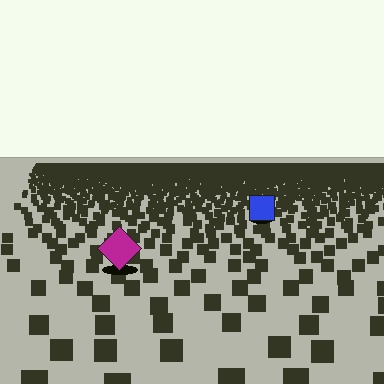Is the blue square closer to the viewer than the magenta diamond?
No. The magenta diamond is closer — you can tell from the texture gradient: the ground texture is coarser near it.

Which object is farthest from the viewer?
The blue square is farthest from the viewer. It appears smaller and the ground texture around it is denser.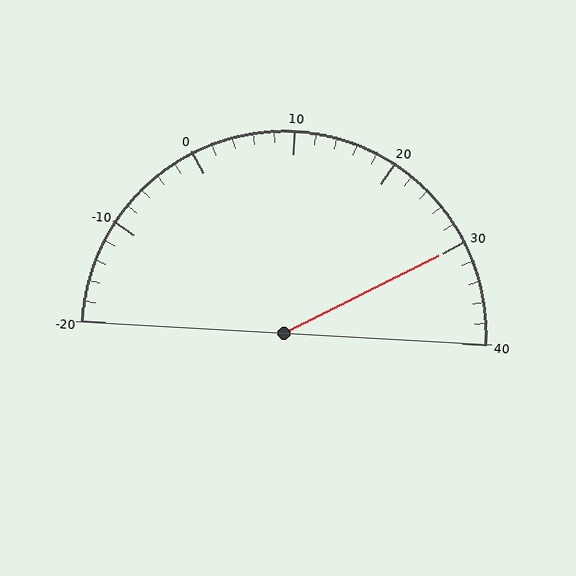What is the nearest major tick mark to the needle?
The nearest major tick mark is 30.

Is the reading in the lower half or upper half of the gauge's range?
The reading is in the upper half of the range (-20 to 40).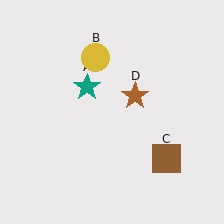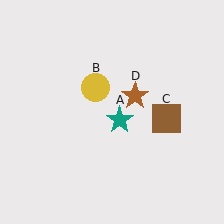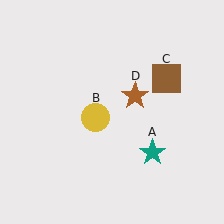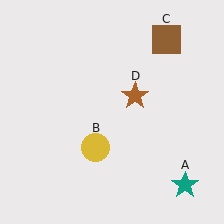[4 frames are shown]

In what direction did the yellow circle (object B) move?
The yellow circle (object B) moved down.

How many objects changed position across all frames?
3 objects changed position: teal star (object A), yellow circle (object B), brown square (object C).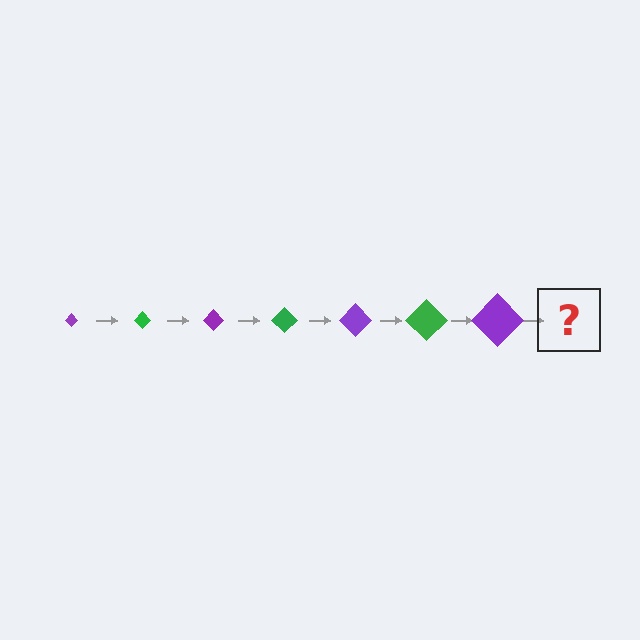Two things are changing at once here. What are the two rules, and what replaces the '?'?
The two rules are that the diamond grows larger each step and the color cycles through purple and green. The '?' should be a green diamond, larger than the previous one.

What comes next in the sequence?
The next element should be a green diamond, larger than the previous one.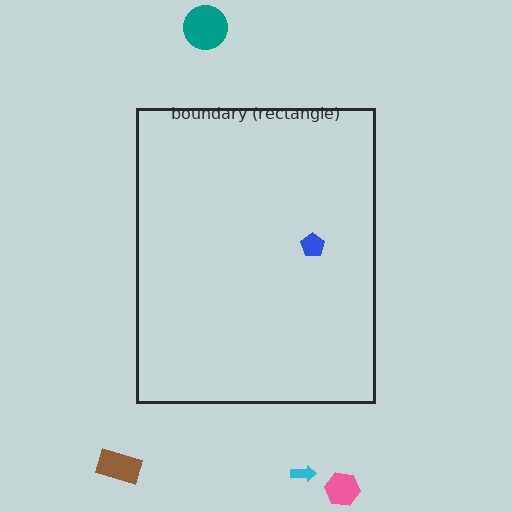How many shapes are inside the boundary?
1 inside, 4 outside.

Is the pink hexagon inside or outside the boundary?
Outside.